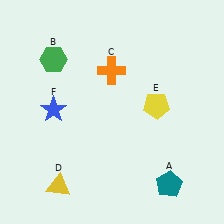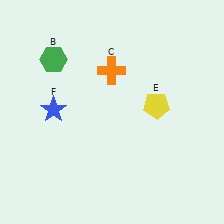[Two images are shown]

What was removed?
The teal pentagon (A), the yellow triangle (D) were removed in Image 2.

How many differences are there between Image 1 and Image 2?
There are 2 differences between the two images.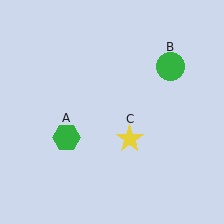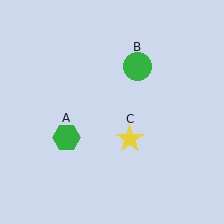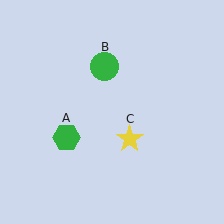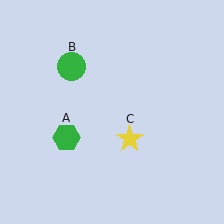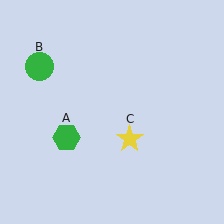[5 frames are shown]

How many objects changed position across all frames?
1 object changed position: green circle (object B).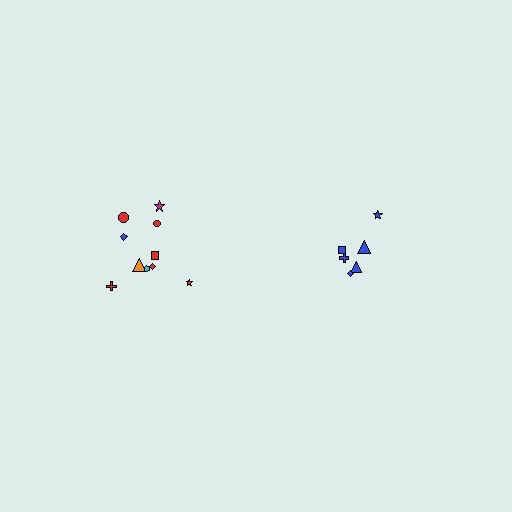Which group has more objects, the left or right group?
The left group.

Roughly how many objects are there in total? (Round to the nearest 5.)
Roughly 15 objects in total.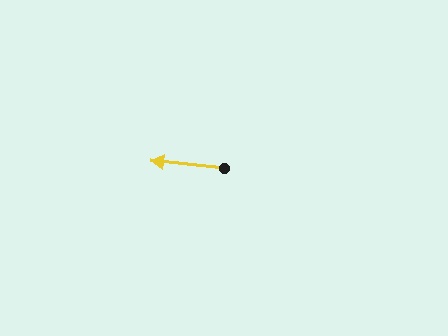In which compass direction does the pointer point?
West.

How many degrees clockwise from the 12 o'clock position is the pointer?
Approximately 275 degrees.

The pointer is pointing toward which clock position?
Roughly 9 o'clock.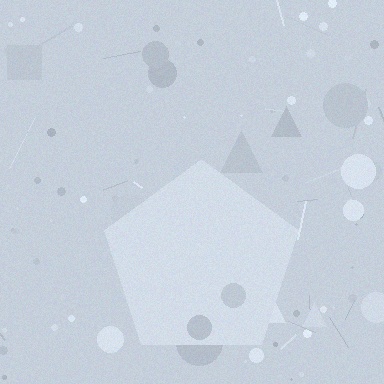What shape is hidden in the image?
A pentagon is hidden in the image.